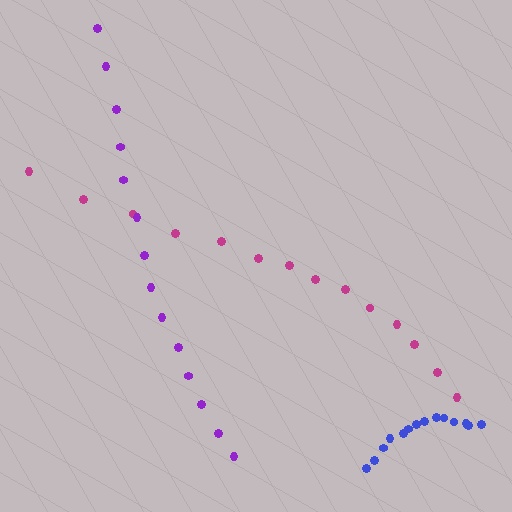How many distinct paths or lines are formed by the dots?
There are 3 distinct paths.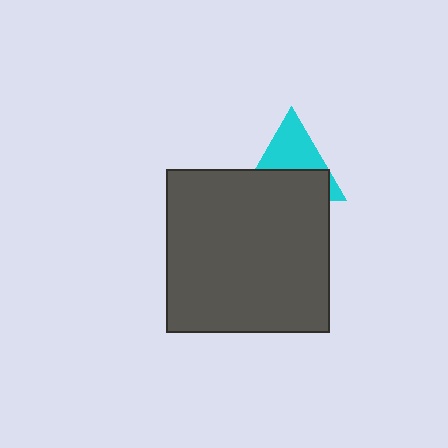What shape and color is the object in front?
The object in front is a dark gray square.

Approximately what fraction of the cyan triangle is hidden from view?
Roughly 50% of the cyan triangle is hidden behind the dark gray square.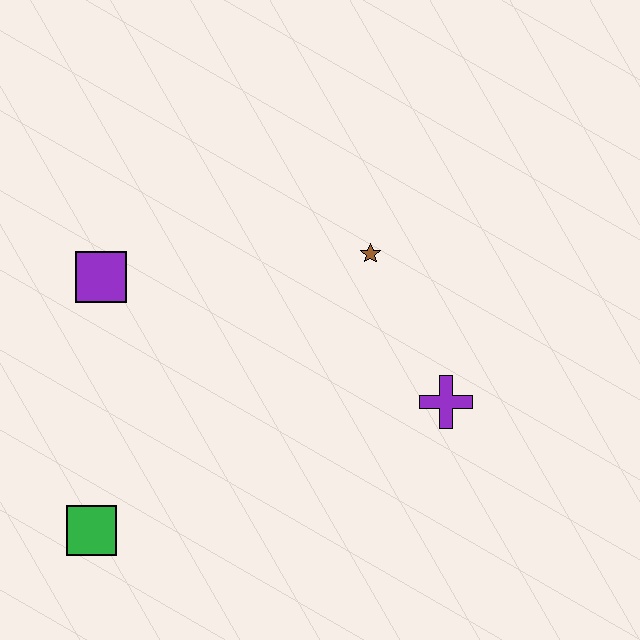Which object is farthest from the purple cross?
The green square is farthest from the purple cross.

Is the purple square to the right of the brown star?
No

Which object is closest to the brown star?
The purple cross is closest to the brown star.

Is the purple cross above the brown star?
No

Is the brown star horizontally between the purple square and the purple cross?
Yes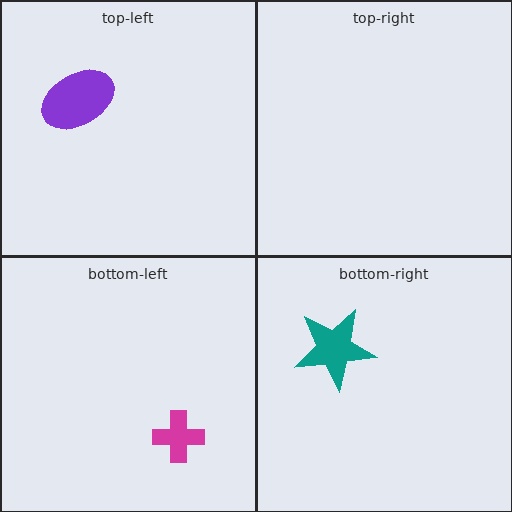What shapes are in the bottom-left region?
The magenta cross.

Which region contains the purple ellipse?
The top-left region.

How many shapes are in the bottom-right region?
1.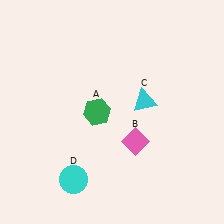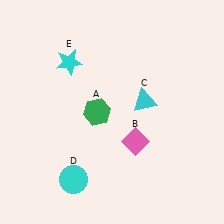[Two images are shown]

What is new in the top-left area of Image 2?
A cyan star (E) was added in the top-left area of Image 2.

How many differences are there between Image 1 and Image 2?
There is 1 difference between the two images.